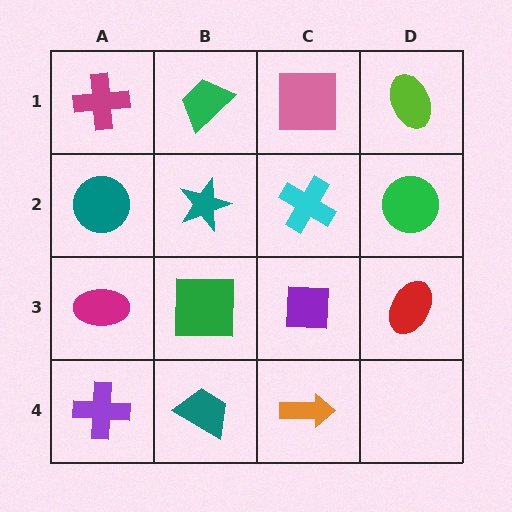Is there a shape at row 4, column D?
No, that cell is empty.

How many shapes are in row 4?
3 shapes.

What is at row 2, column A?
A teal circle.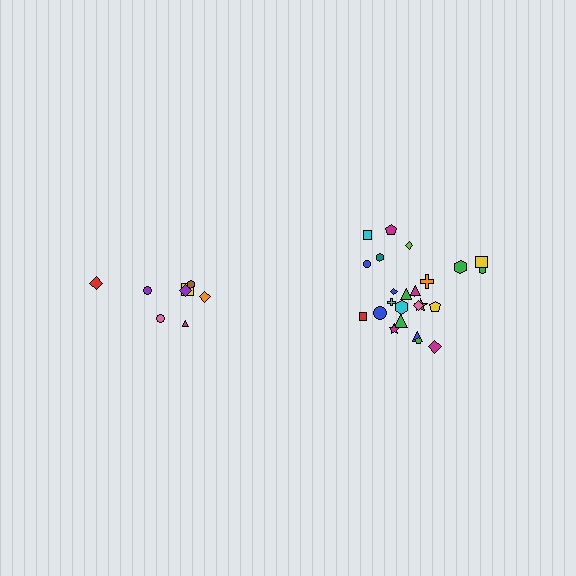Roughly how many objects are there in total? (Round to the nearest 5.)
Roughly 35 objects in total.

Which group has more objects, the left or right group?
The right group.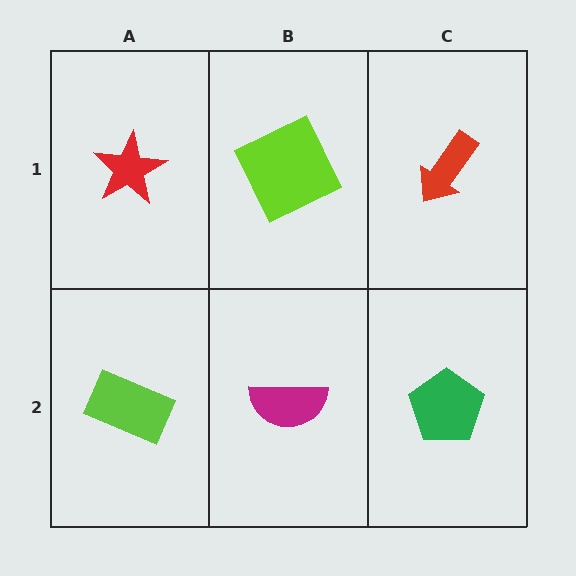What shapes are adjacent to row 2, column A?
A red star (row 1, column A), a magenta semicircle (row 2, column B).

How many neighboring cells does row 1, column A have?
2.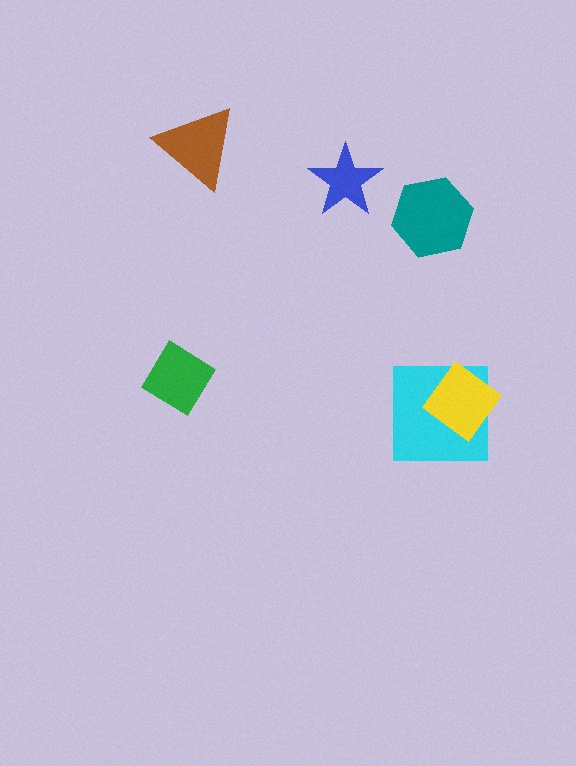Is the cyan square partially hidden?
Yes, it is partially covered by another shape.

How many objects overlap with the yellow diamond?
1 object overlaps with the yellow diamond.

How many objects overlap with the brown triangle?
0 objects overlap with the brown triangle.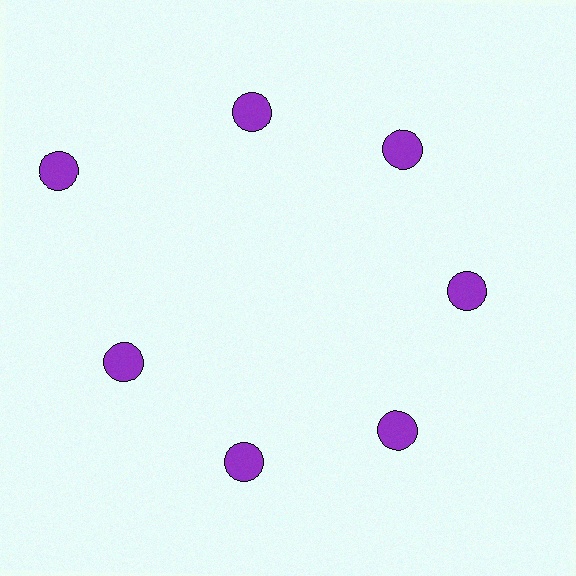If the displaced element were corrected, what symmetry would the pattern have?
It would have 7-fold rotational symmetry — the pattern would map onto itself every 51 degrees.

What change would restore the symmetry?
The symmetry would be restored by moving it inward, back onto the ring so that all 7 circles sit at equal angles and equal distance from the center.